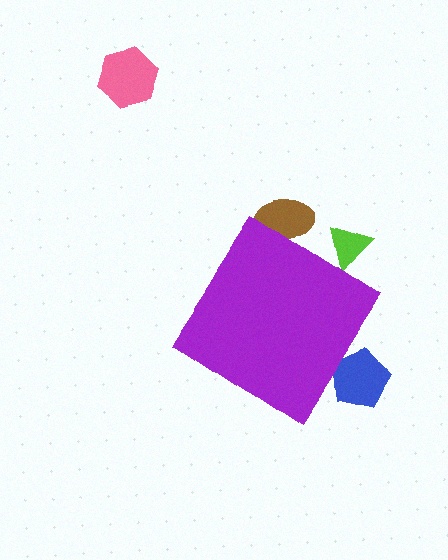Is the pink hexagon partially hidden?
No, the pink hexagon is fully visible.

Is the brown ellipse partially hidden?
Yes, the brown ellipse is partially hidden behind the purple diamond.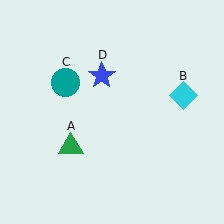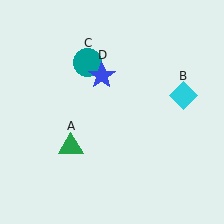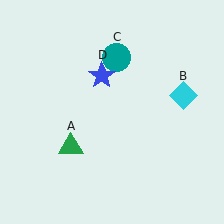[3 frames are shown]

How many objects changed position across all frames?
1 object changed position: teal circle (object C).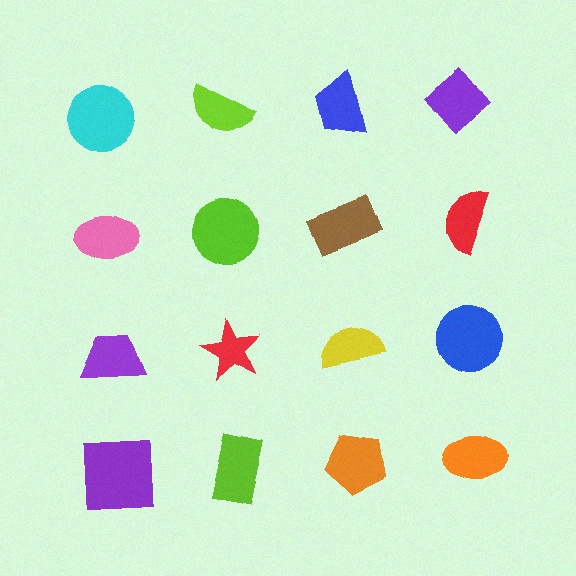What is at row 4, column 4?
An orange ellipse.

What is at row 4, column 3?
An orange pentagon.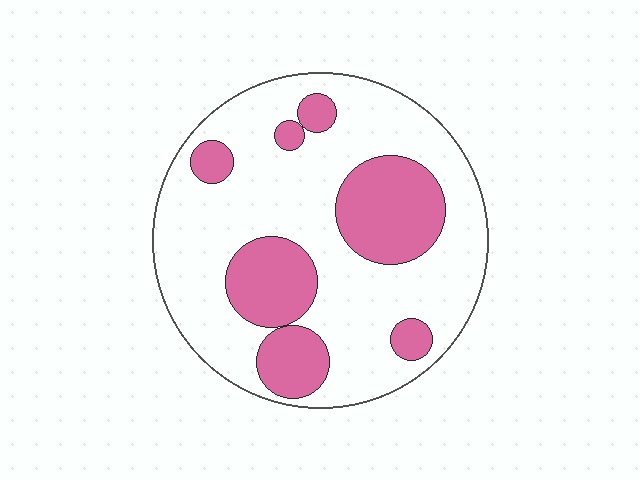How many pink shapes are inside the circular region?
7.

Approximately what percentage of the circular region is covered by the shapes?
Approximately 30%.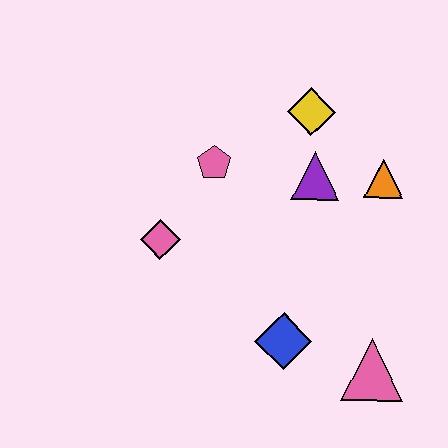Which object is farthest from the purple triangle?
The pink triangle is farthest from the purple triangle.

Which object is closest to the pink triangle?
The blue diamond is closest to the pink triangle.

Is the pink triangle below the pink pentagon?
Yes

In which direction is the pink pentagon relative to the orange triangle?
The pink pentagon is to the left of the orange triangle.